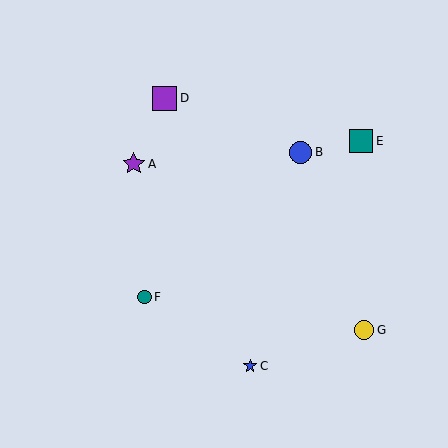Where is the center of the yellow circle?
The center of the yellow circle is at (364, 330).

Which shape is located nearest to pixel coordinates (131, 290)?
The teal circle (labeled F) at (144, 297) is nearest to that location.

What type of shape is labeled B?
Shape B is a blue circle.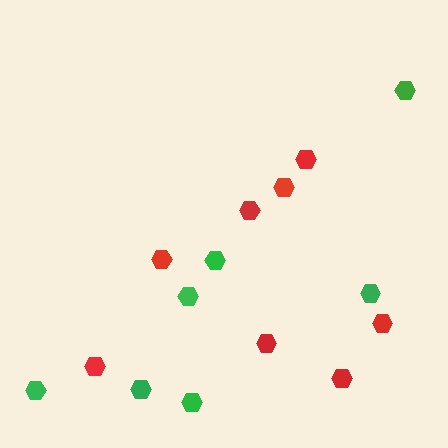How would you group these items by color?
There are 2 groups: one group of red hexagons (8) and one group of green hexagons (7).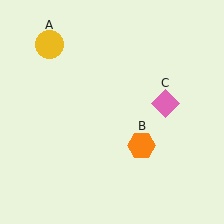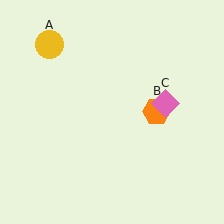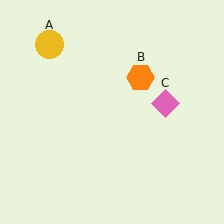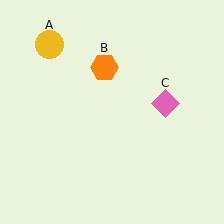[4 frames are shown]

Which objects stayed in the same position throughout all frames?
Yellow circle (object A) and pink diamond (object C) remained stationary.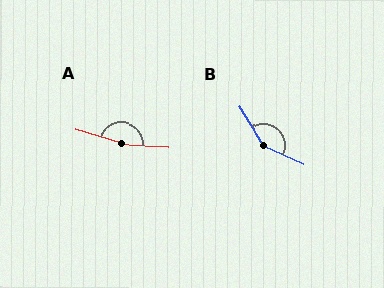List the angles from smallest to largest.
B (147°), A (166°).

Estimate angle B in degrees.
Approximately 147 degrees.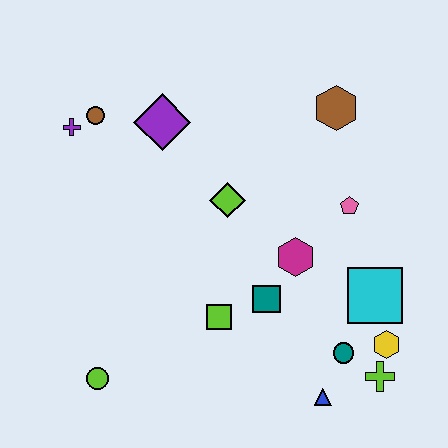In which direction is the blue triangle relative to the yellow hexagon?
The blue triangle is to the left of the yellow hexagon.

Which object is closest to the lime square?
The teal square is closest to the lime square.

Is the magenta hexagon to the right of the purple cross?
Yes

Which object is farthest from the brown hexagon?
The lime circle is farthest from the brown hexagon.